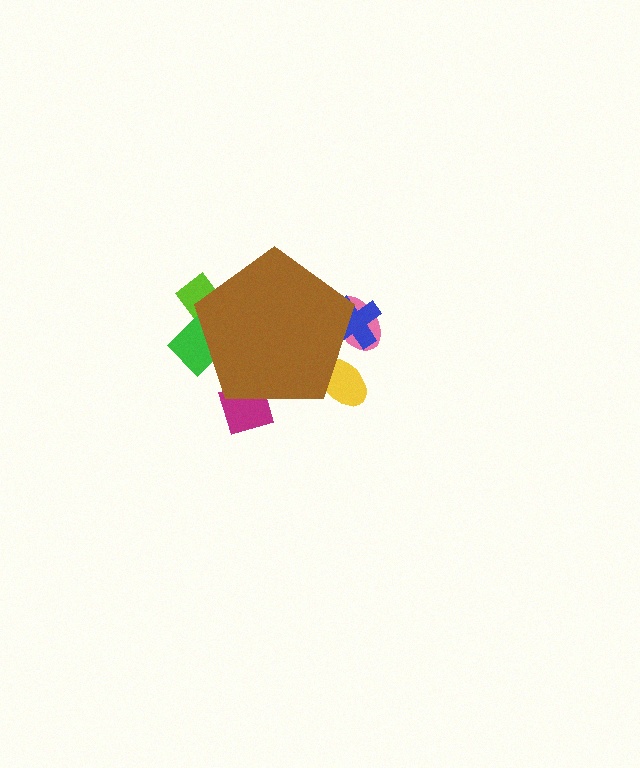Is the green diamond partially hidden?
Yes, the green diamond is partially hidden behind the brown pentagon.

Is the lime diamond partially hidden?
Yes, the lime diamond is partially hidden behind the brown pentagon.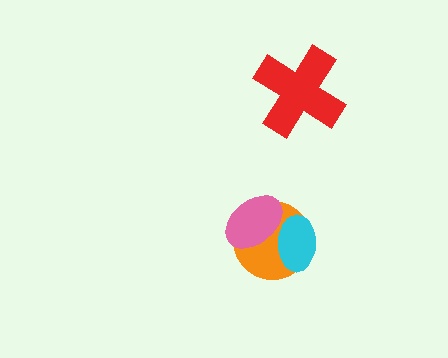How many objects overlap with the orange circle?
2 objects overlap with the orange circle.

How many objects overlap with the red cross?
0 objects overlap with the red cross.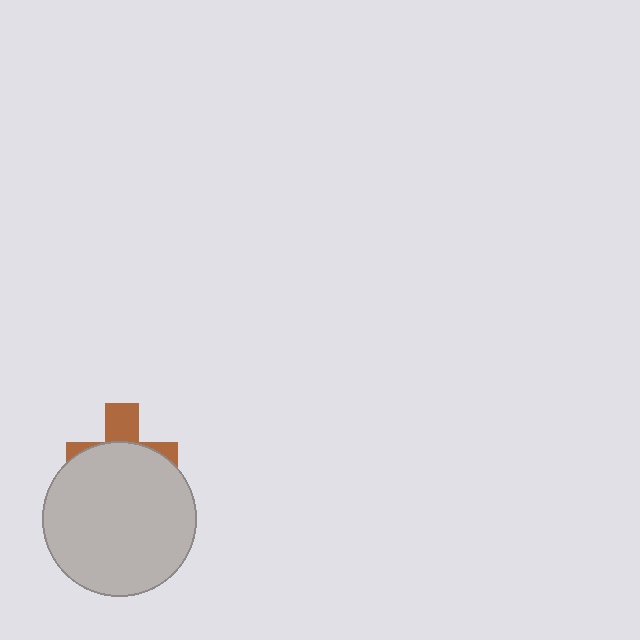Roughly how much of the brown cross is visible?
A small part of it is visible (roughly 33%).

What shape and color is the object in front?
The object in front is a light gray circle.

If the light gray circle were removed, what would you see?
You would see the complete brown cross.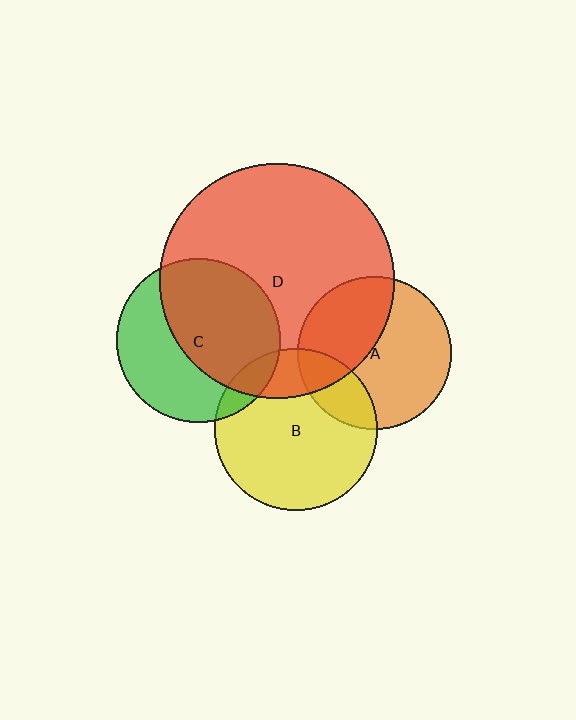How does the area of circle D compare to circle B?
Approximately 2.1 times.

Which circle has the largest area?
Circle D (red).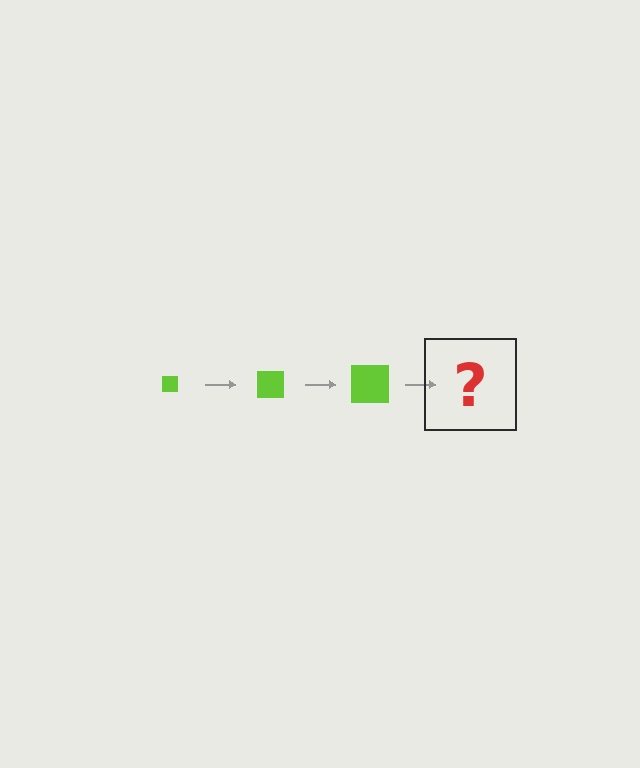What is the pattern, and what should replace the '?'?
The pattern is that the square gets progressively larger each step. The '?' should be a lime square, larger than the previous one.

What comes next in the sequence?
The next element should be a lime square, larger than the previous one.